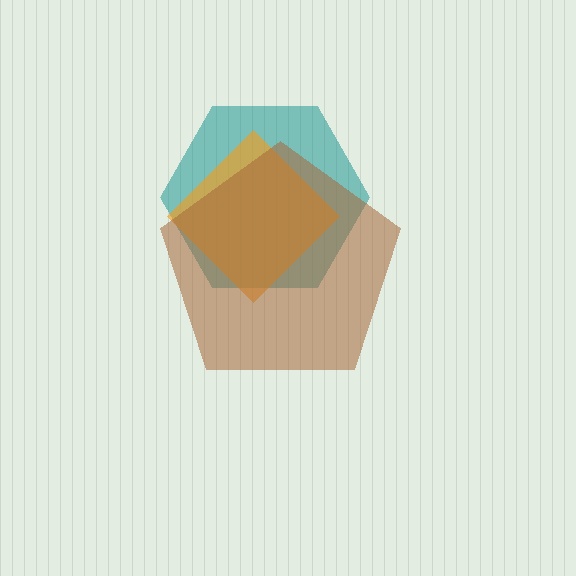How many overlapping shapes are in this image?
There are 3 overlapping shapes in the image.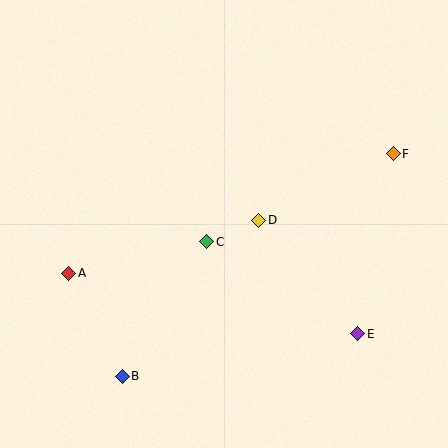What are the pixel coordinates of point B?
Point B is at (122, 376).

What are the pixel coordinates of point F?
Point F is at (393, 154).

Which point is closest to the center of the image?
Point C at (207, 242) is closest to the center.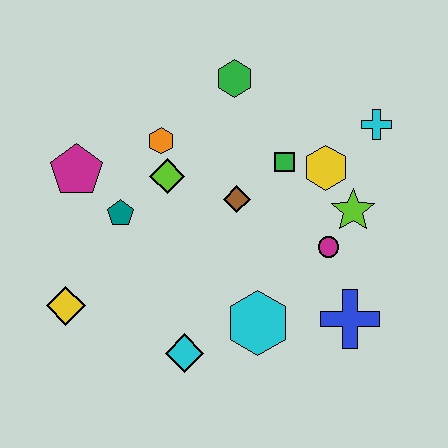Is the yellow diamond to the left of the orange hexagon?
Yes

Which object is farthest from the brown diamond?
The yellow diamond is farthest from the brown diamond.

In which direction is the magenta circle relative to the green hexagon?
The magenta circle is below the green hexagon.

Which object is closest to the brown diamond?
The green square is closest to the brown diamond.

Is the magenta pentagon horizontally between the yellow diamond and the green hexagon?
Yes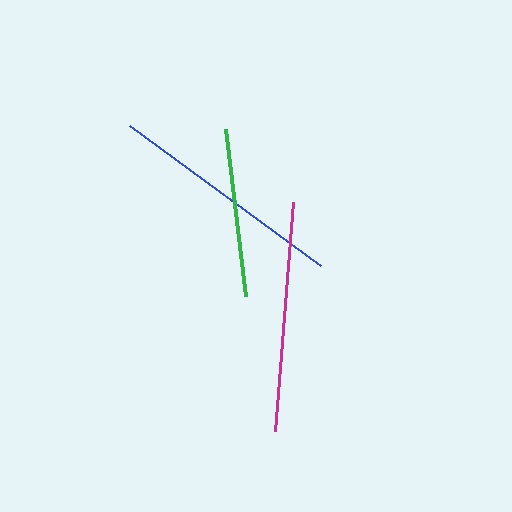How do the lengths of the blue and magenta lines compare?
The blue and magenta lines are approximately the same length.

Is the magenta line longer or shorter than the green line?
The magenta line is longer than the green line.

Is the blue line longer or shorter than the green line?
The blue line is longer than the green line.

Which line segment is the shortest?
The green line is the shortest at approximately 168 pixels.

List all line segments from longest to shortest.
From longest to shortest: blue, magenta, green.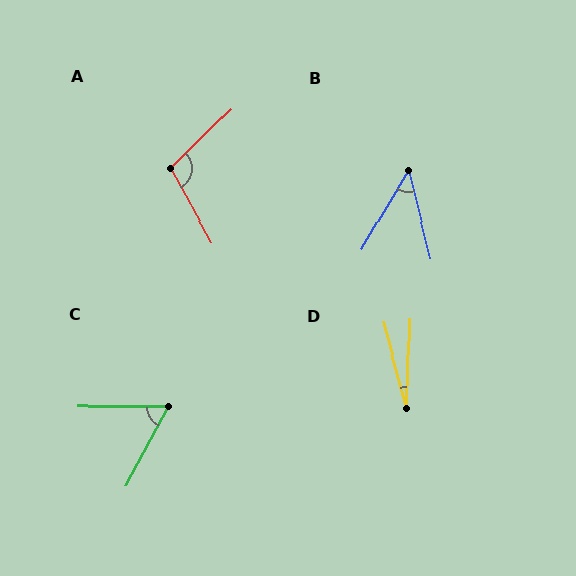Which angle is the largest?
A, at approximately 105 degrees.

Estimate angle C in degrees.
Approximately 62 degrees.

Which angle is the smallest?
D, at approximately 17 degrees.